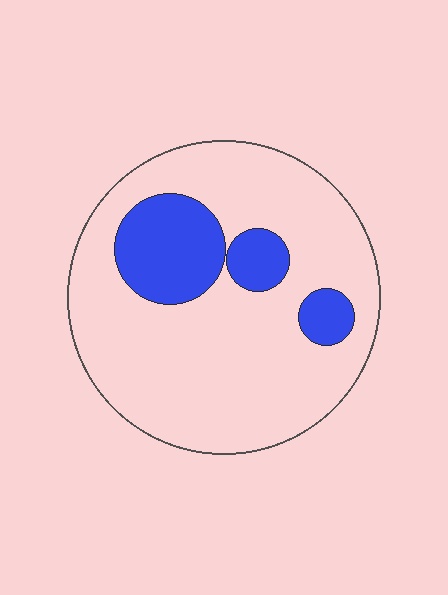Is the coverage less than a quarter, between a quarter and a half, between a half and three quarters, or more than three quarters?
Less than a quarter.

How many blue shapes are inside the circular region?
3.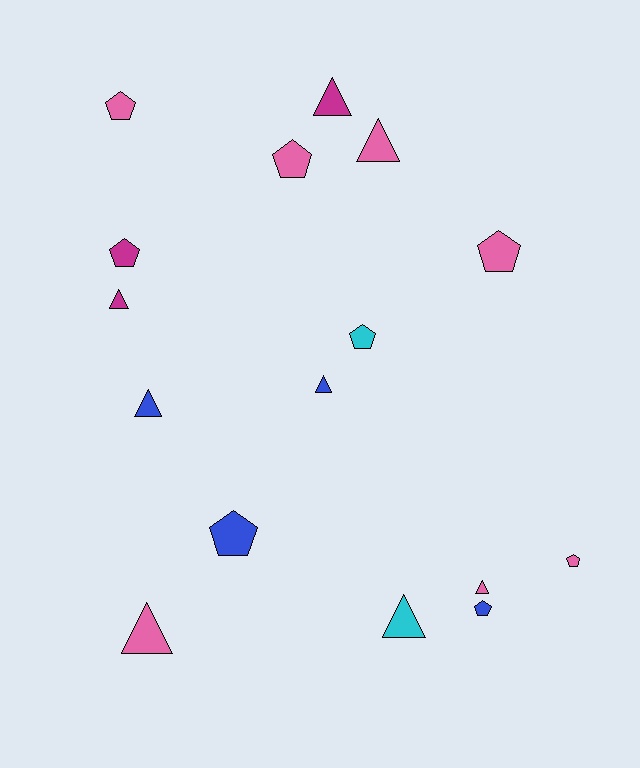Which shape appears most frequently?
Pentagon, with 8 objects.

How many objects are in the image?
There are 16 objects.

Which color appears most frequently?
Pink, with 7 objects.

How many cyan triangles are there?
There is 1 cyan triangle.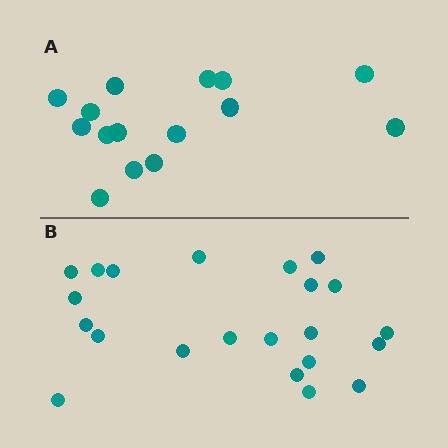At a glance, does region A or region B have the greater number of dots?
Region B (the bottom region) has more dots.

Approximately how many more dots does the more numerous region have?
Region B has roughly 8 or so more dots than region A.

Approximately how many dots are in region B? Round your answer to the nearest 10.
About 20 dots. (The exact count is 22, which rounds to 20.)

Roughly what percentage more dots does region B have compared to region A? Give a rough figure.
About 45% more.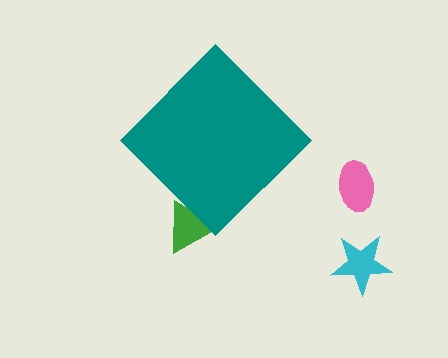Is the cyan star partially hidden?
No, the cyan star is fully visible.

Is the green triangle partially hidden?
Yes, the green triangle is partially hidden behind the teal diamond.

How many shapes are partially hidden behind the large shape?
1 shape is partially hidden.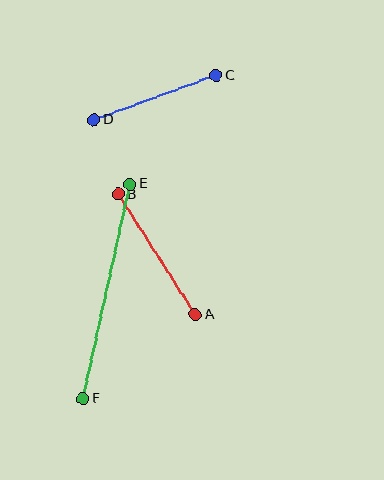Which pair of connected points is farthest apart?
Points E and F are farthest apart.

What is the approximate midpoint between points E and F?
The midpoint is at approximately (107, 291) pixels.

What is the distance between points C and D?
The distance is approximately 130 pixels.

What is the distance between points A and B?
The distance is approximately 143 pixels.